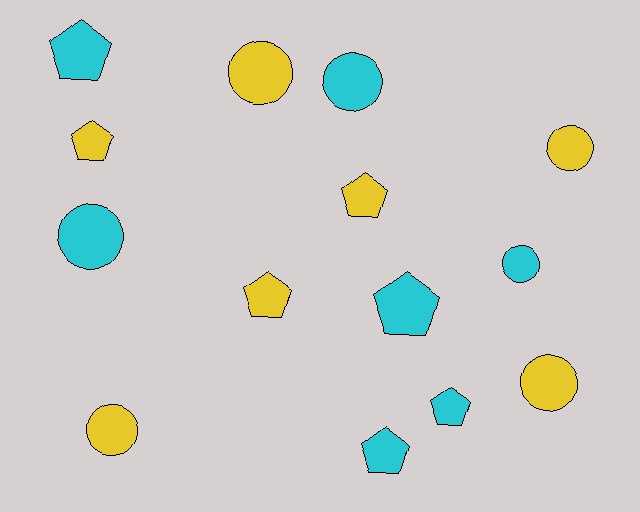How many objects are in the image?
There are 14 objects.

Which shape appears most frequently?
Pentagon, with 7 objects.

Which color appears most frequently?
Cyan, with 7 objects.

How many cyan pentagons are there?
There are 4 cyan pentagons.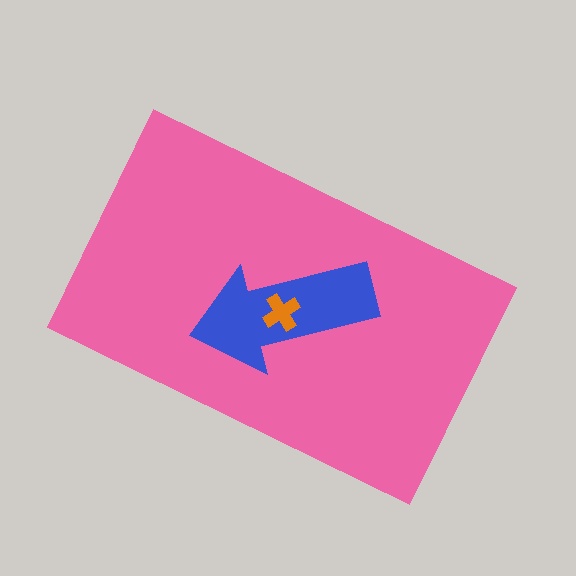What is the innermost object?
The orange cross.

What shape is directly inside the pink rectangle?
The blue arrow.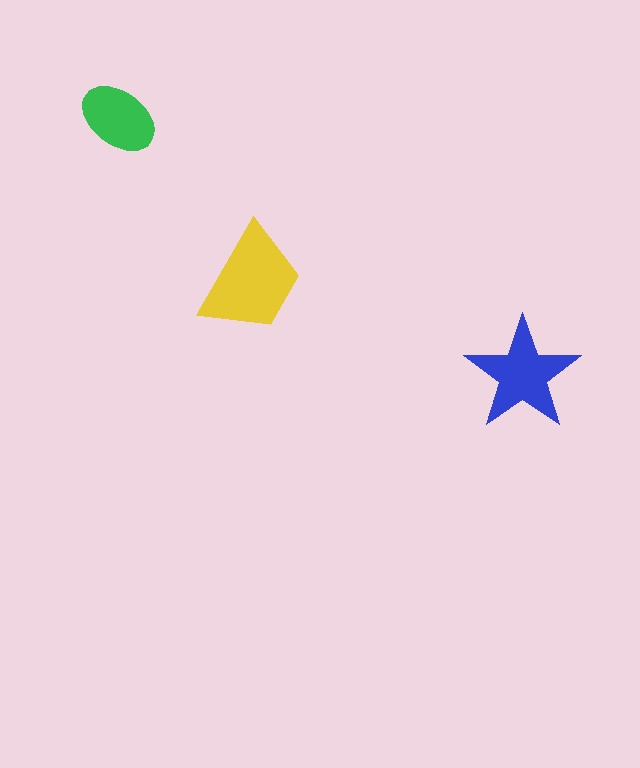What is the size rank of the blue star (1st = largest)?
2nd.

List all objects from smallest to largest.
The green ellipse, the blue star, the yellow trapezoid.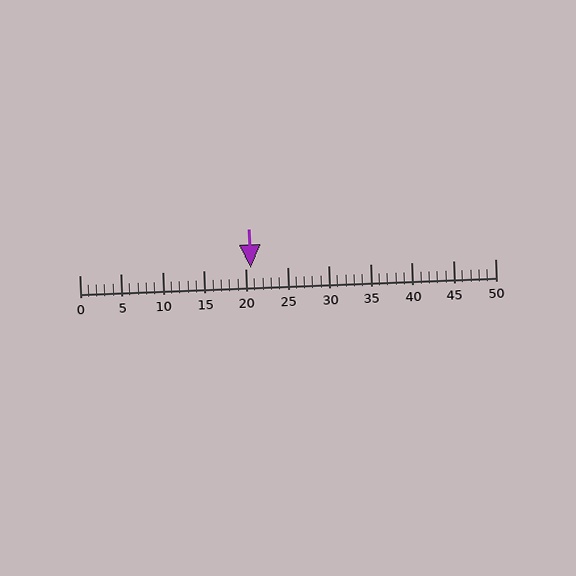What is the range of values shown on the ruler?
The ruler shows values from 0 to 50.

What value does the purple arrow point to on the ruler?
The purple arrow points to approximately 21.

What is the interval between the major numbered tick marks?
The major tick marks are spaced 5 units apart.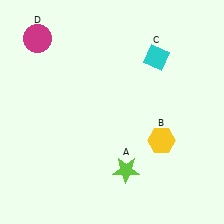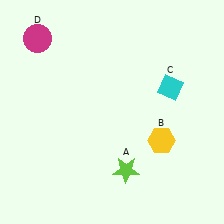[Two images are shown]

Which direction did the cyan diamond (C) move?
The cyan diamond (C) moved down.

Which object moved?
The cyan diamond (C) moved down.